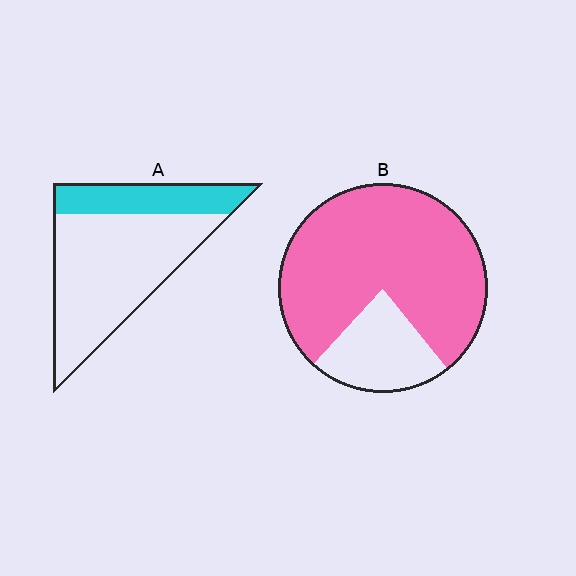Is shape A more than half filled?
No.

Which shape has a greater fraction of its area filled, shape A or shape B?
Shape B.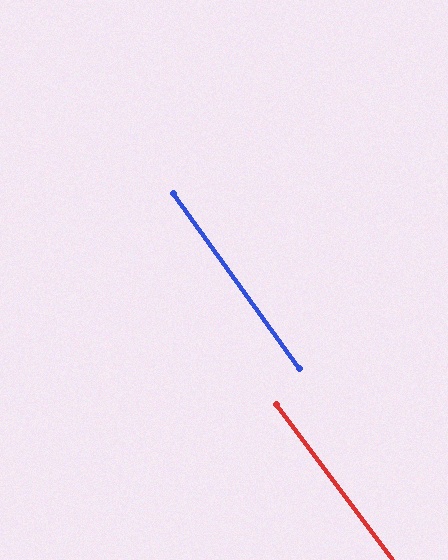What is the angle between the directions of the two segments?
Approximately 1 degree.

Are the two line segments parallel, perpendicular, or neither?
Parallel — their directions differ by only 1.0°.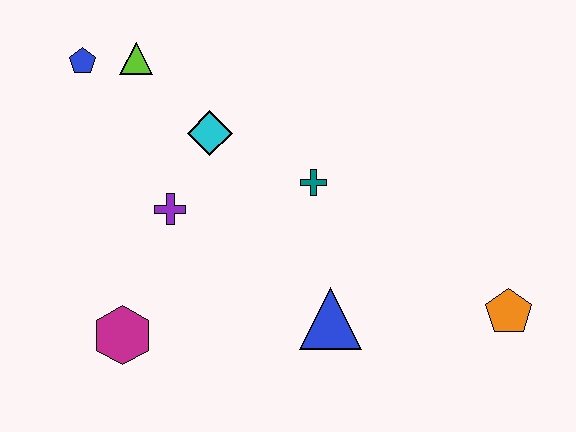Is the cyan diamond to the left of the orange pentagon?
Yes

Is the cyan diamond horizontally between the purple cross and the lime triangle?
No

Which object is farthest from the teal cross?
The blue pentagon is farthest from the teal cross.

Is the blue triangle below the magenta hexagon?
No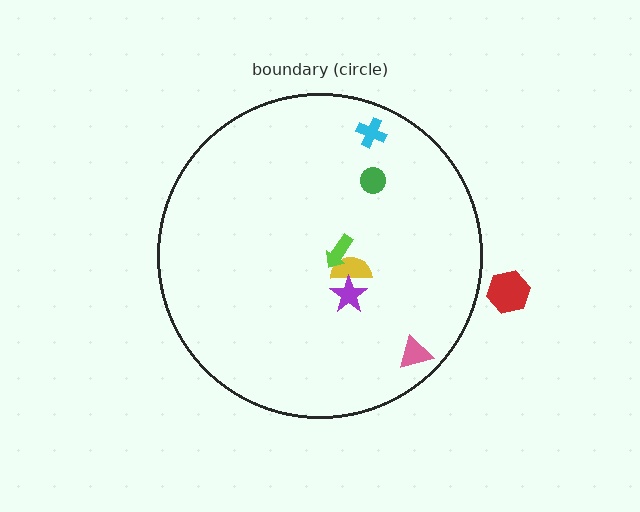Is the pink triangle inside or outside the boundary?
Inside.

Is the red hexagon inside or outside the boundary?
Outside.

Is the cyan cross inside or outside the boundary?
Inside.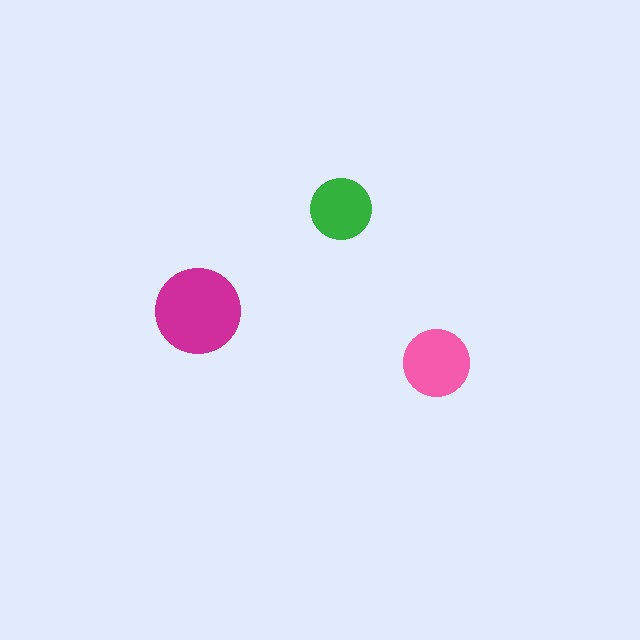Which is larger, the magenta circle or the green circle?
The magenta one.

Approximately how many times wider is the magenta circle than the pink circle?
About 1.5 times wider.